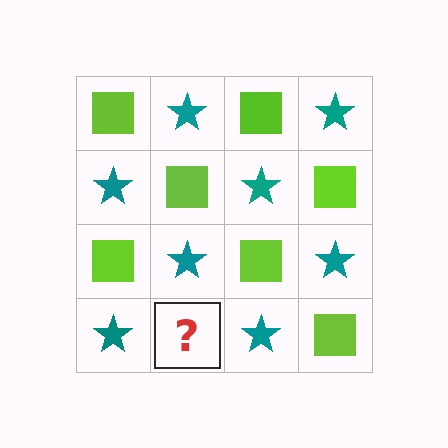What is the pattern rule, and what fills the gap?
The rule is that it alternates lime square and teal star in a checkerboard pattern. The gap should be filled with a lime square.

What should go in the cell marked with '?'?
The missing cell should contain a lime square.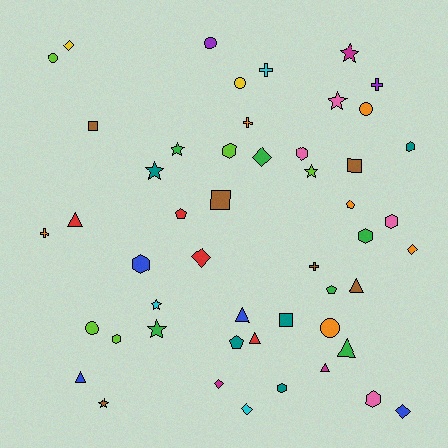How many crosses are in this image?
There are 5 crosses.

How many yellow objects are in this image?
There are 2 yellow objects.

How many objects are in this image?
There are 50 objects.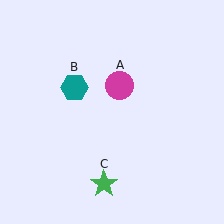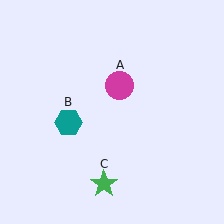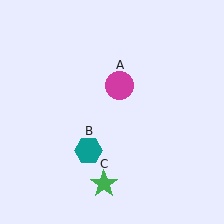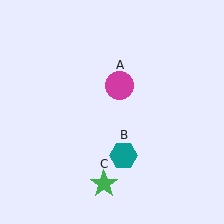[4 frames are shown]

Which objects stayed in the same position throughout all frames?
Magenta circle (object A) and green star (object C) remained stationary.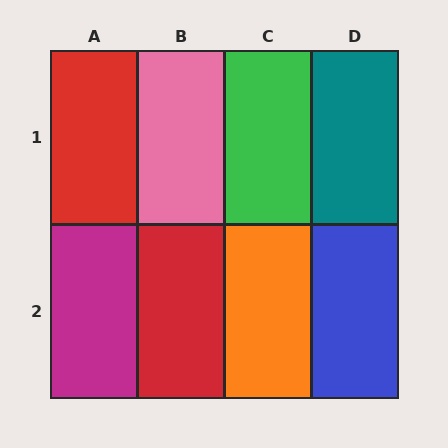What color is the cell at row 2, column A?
Magenta.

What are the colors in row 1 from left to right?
Red, pink, green, teal.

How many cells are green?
1 cell is green.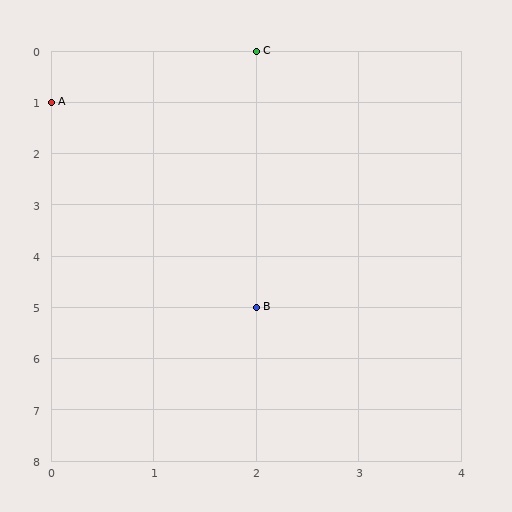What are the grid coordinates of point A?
Point A is at grid coordinates (0, 1).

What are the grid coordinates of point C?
Point C is at grid coordinates (2, 0).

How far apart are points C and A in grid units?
Points C and A are 2 columns and 1 row apart (about 2.2 grid units diagonally).